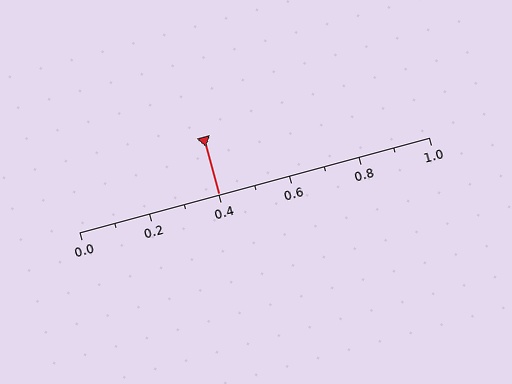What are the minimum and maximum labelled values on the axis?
The axis runs from 0.0 to 1.0.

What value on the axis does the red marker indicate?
The marker indicates approximately 0.4.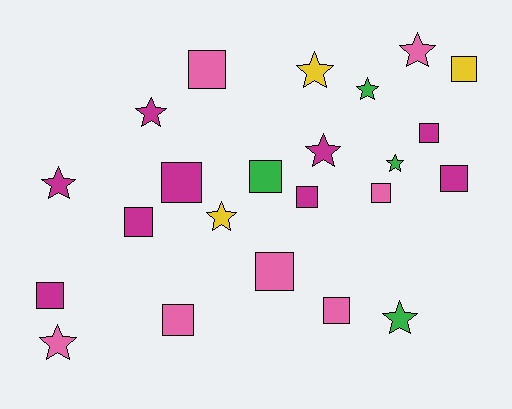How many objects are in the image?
There are 23 objects.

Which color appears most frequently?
Magenta, with 9 objects.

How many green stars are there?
There are 3 green stars.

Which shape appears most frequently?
Square, with 13 objects.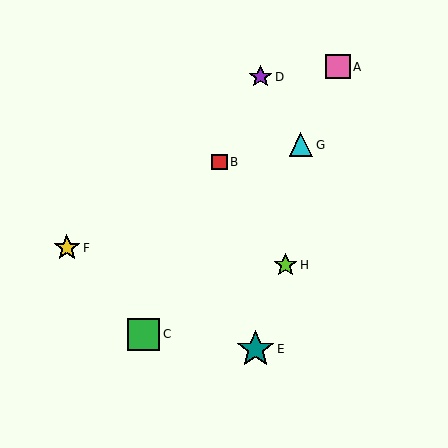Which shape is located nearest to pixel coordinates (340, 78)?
The pink square (labeled A) at (338, 67) is nearest to that location.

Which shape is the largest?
The teal star (labeled E) is the largest.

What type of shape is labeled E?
Shape E is a teal star.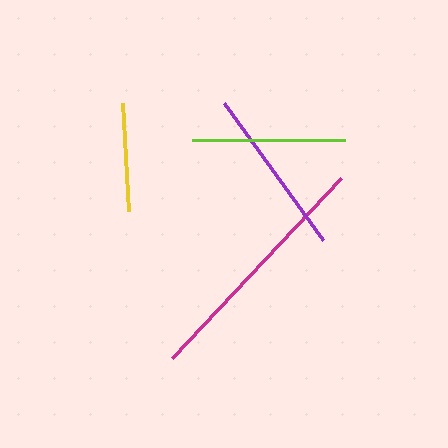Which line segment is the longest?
The magenta line is the longest at approximately 247 pixels.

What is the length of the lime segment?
The lime segment is approximately 153 pixels long.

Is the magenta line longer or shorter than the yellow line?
The magenta line is longer than the yellow line.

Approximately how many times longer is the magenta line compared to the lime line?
The magenta line is approximately 1.6 times the length of the lime line.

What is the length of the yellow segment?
The yellow segment is approximately 108 pixels long.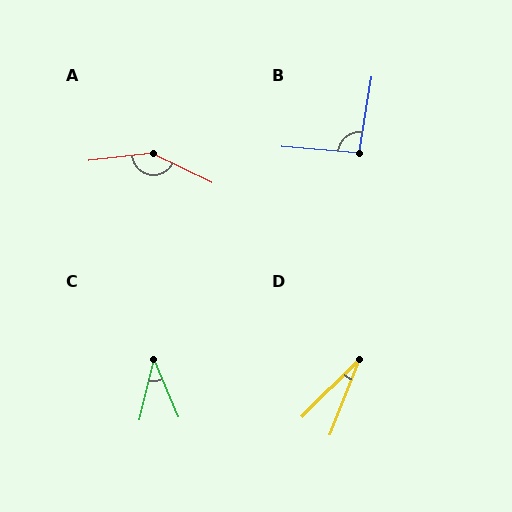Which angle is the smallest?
D, at approximately 24 degrees.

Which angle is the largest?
A, at approximately 147 degrees.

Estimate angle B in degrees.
Approximately 94 degrees.